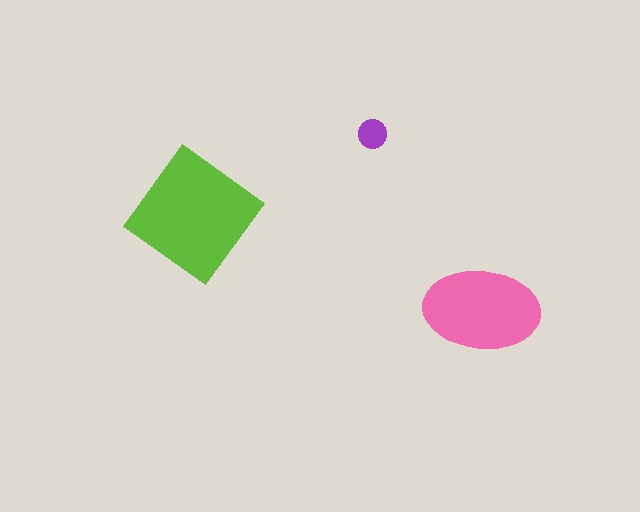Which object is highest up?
The purple circle is topmost.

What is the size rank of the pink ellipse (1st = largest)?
2nd.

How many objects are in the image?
There are 3 objects in the image.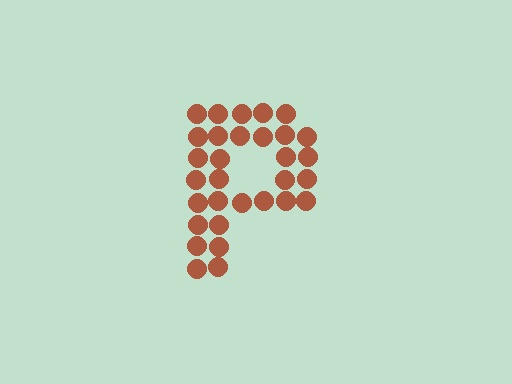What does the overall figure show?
The overall figure shows the letter P.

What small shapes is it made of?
It is made of small circles.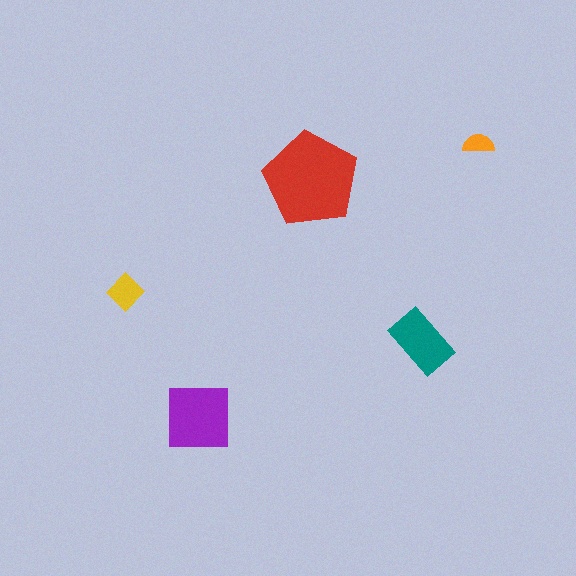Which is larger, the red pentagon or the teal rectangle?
The red pentagon.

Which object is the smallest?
The orange semicircle.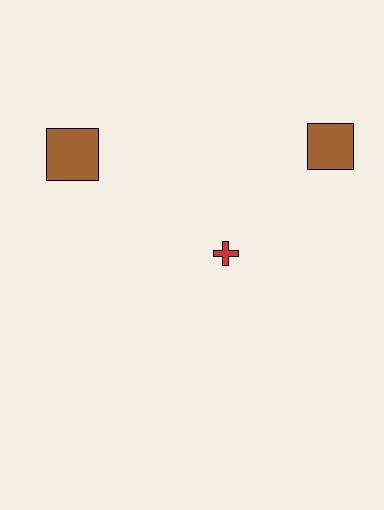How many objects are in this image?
There are 3 objects.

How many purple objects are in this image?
There are no purple objects.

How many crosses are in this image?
There is 1 cross.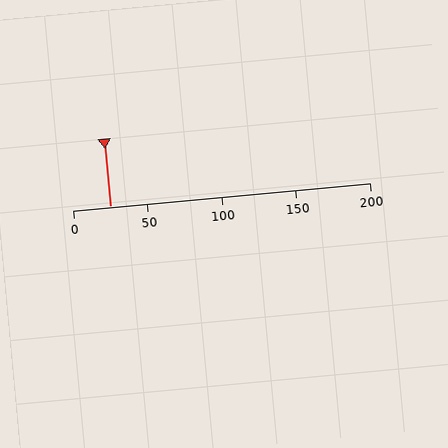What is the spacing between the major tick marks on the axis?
The major ticks are spaced 50 apart.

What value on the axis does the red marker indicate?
The marker indicates approximately 25.